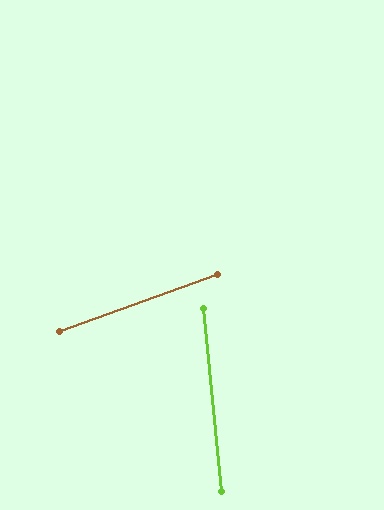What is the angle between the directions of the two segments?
Approximately 76 degrees.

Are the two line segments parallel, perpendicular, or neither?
Neither parallel nor perpendicular — they differ by about 76°.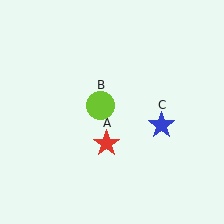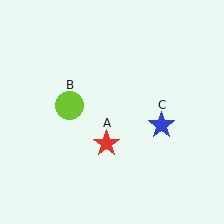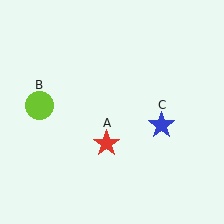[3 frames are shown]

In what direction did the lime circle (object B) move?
The lime circle (object B) moved left.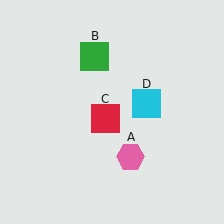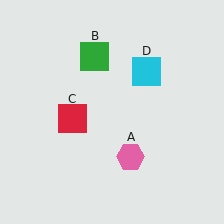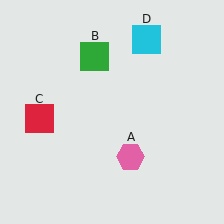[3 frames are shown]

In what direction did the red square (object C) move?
The red square (object C) moved left.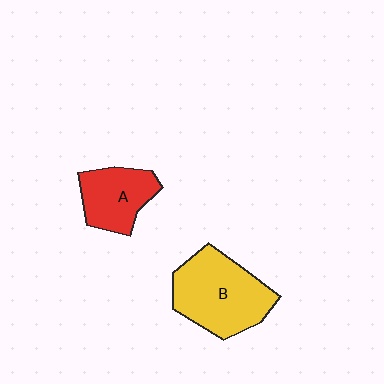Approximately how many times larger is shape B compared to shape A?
Approximately 1.6 times.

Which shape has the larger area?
Shape B (yellow).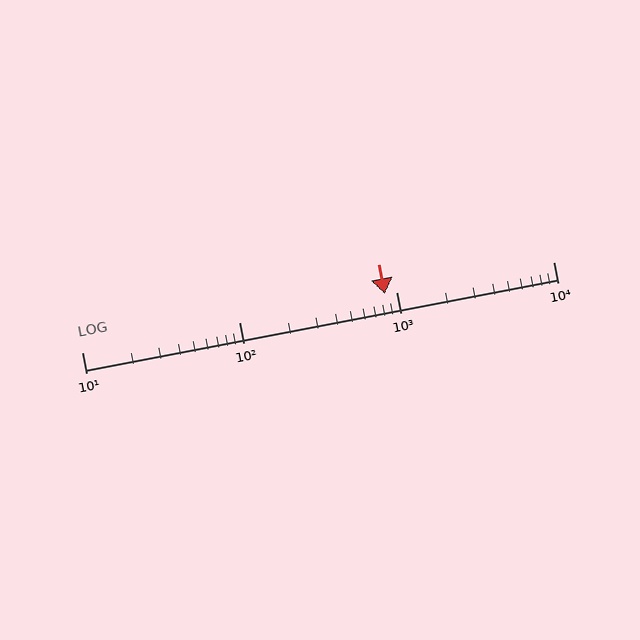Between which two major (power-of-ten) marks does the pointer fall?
The pointer is between 100 and 1000.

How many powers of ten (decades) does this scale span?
The scale spans 3 decades, from 10 to 10000.